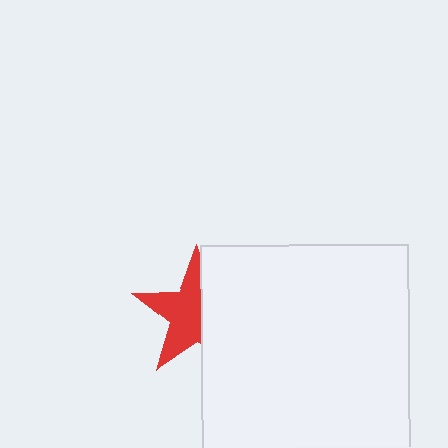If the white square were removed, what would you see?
You would see the complete red star.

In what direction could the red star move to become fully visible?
The red star could move left. That would shift it out from behind the white square entirely.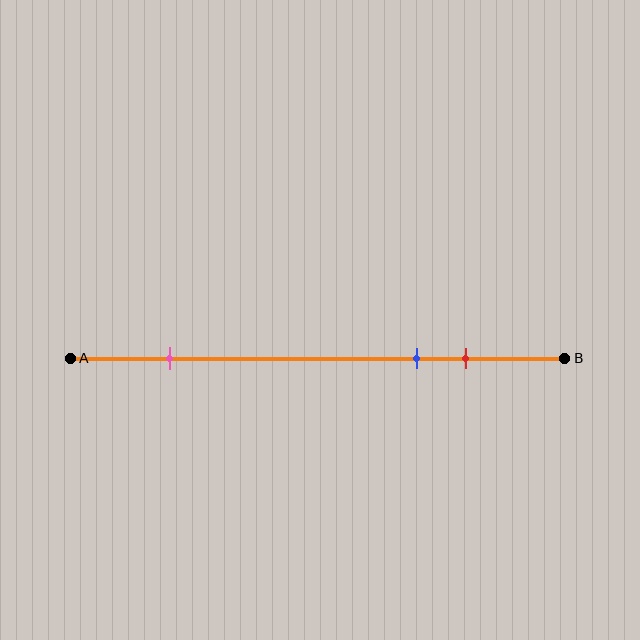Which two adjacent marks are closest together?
The blue and red marks are the closest adjacent pair.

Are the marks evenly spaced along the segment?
No, the marks are not evenly spaced.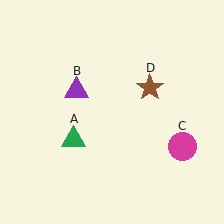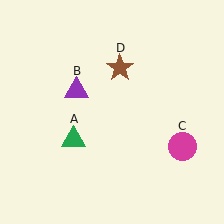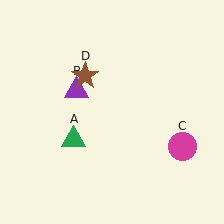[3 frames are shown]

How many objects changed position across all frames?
1 object changed position: brown star (object D).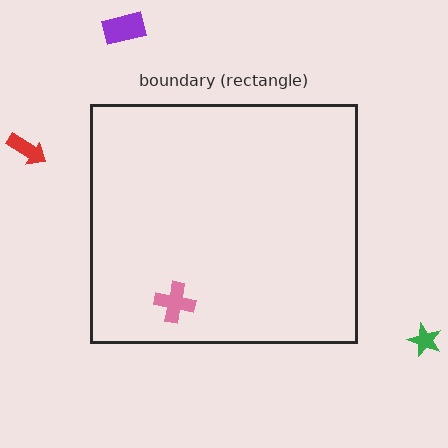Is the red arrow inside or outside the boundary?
Outside.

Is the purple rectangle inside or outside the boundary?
Outside.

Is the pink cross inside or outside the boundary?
Inside.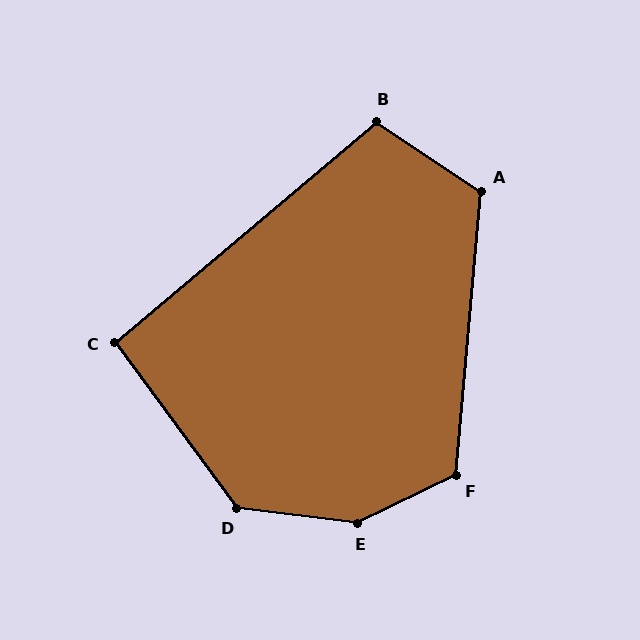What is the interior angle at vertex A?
Approximately 119 degrees (obtuse).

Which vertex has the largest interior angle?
E, at approximately 147 degrees.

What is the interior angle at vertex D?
Approximately 133 degrees (obtuse).